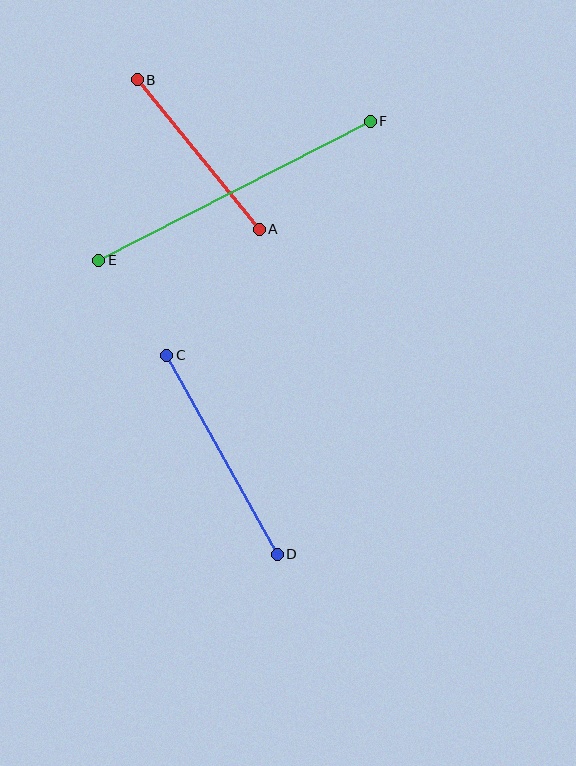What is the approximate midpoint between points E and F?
The midpoint is at approximately (234, 191) pixels.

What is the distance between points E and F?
The distance is approximately 305 pixels.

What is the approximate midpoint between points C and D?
The midpoint is at approximately (222, 455) pixels.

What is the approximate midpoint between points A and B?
The midpoint is at approximately (198, 155) pixels.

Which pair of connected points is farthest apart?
Points E and F are farthest apart.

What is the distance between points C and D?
The distance is approximately 227 pixels.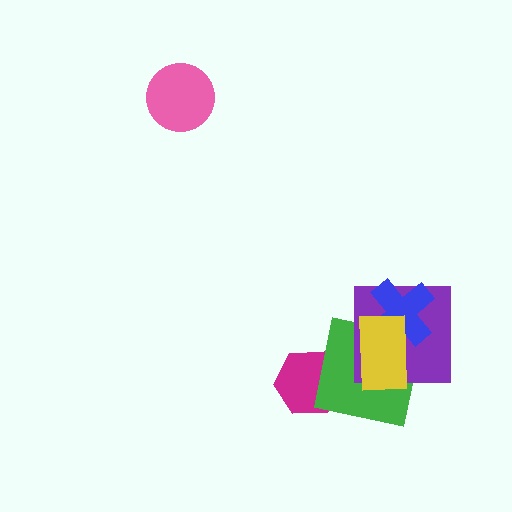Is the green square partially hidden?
Yes, it is partially covered by another shape.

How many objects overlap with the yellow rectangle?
3 objects overlap with the yellow rectangle.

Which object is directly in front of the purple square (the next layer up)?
The blue cross is directly in front of the purple square.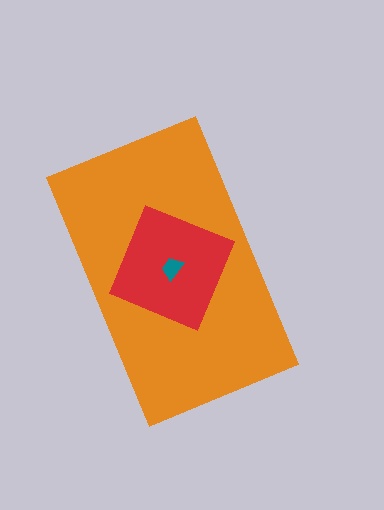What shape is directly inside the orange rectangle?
The red square.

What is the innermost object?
The teal trapezoid.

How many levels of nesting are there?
3.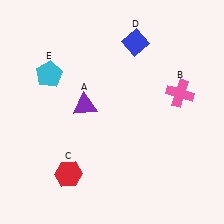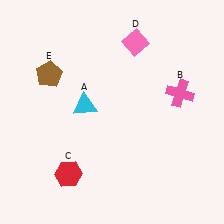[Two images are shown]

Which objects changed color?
A changed from purple to cyan. D changed from blue to pink. E changed from cyan to brown.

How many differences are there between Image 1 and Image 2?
There are 3 differences between the two images.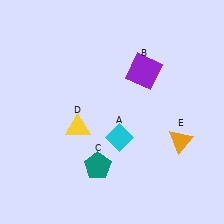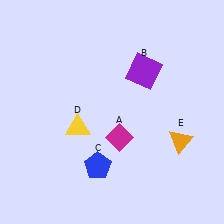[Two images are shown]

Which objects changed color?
A changed from cyan to magenta. C changed from teal to blue.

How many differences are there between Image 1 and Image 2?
There are 2 differences between the two images.